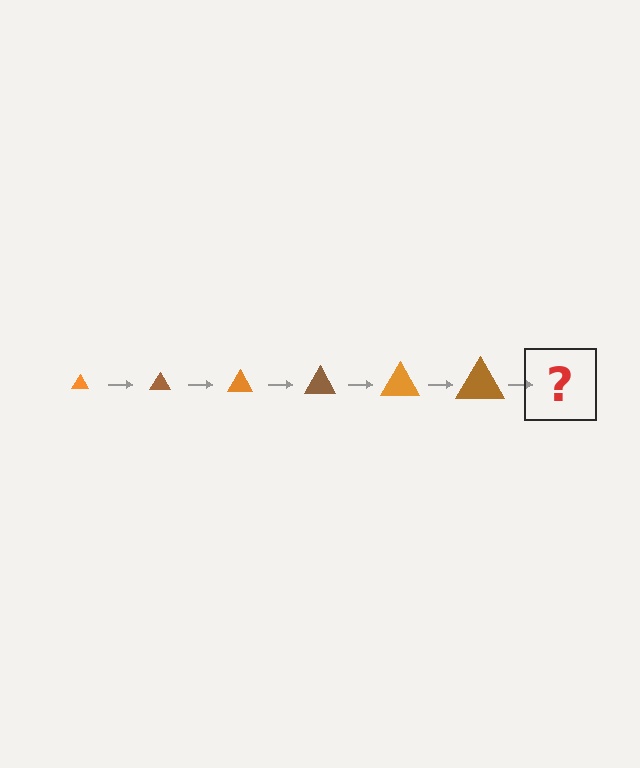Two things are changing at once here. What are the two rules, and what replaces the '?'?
The two rules are that the triangle grows larger each step and the color cycles through orange and brown. The '?' should be an orange triangle, larger than the previous one.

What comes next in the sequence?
The next element should be an orange triangle, larger than the previous one.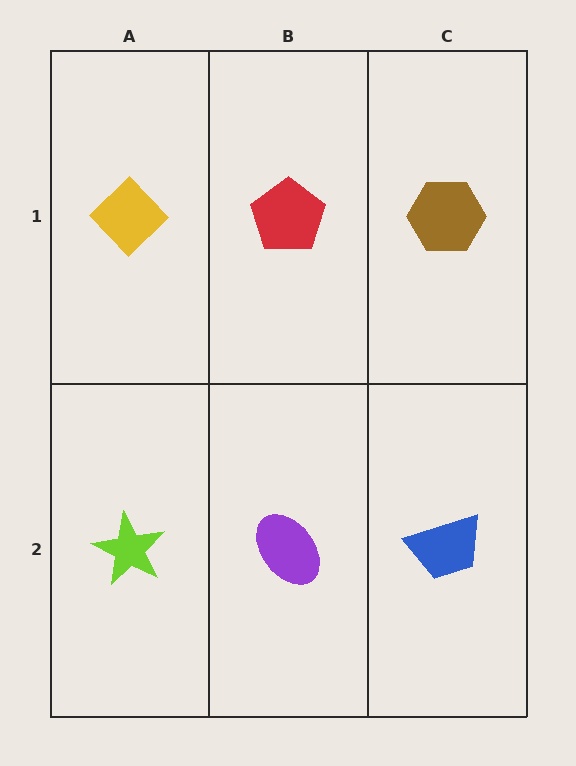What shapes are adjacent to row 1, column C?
A blue trapezoid (row 2, column C), a red pentagon (row 1, column B).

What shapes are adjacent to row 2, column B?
A red pentagon (row 1, column B), a lime star (row 2, column A), a blue trapezoid (row 2, column C).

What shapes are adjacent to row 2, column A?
A yellow diamond (row 1, column A), a purple ellipse (row 2, column B).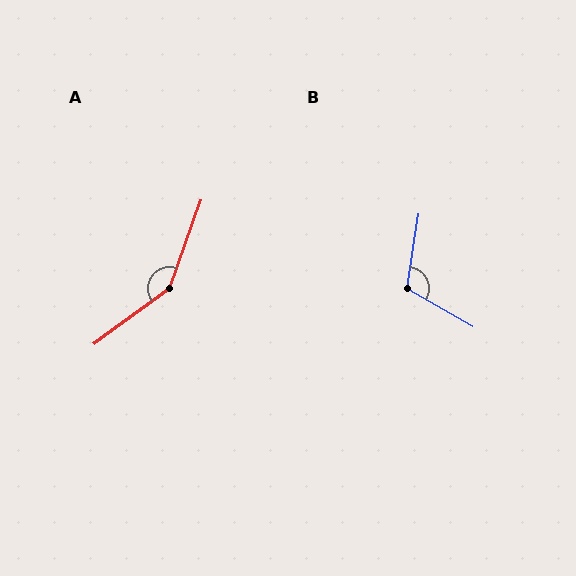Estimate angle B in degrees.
Approximately 111 degrees.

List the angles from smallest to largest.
B (111°), A (146°).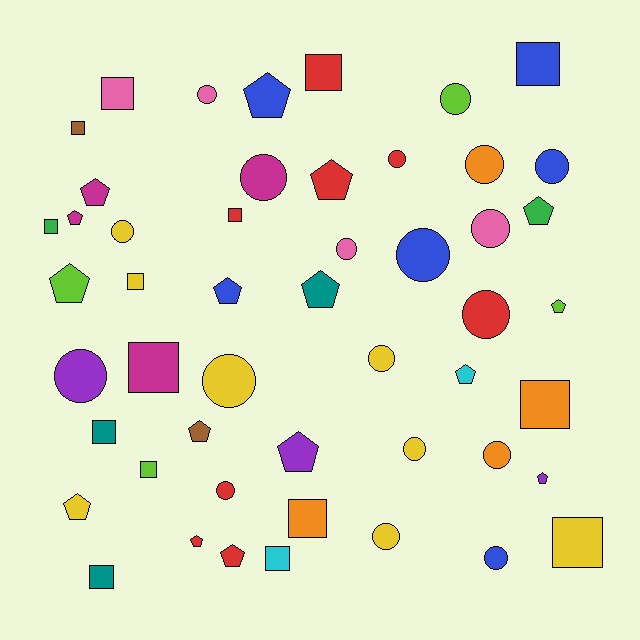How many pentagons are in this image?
There are 16 pentagons.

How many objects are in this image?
There are 50 objects.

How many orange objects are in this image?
There are 4 orange objects.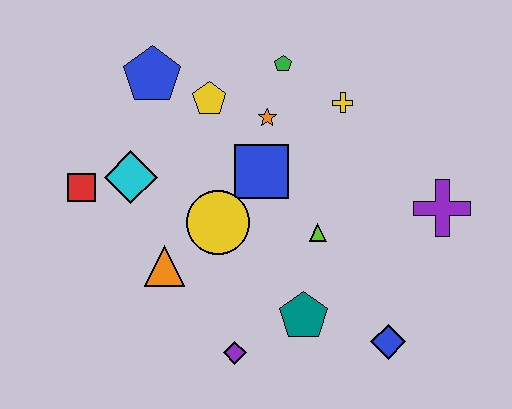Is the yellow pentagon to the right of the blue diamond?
No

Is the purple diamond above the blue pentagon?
No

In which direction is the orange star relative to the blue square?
The orange star is above the blue square.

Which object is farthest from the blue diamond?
The blue pentagon is farthest from the blue diamond.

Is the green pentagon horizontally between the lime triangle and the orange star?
Yes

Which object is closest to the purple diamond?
The teal pentagon is closest to the purple diamond.